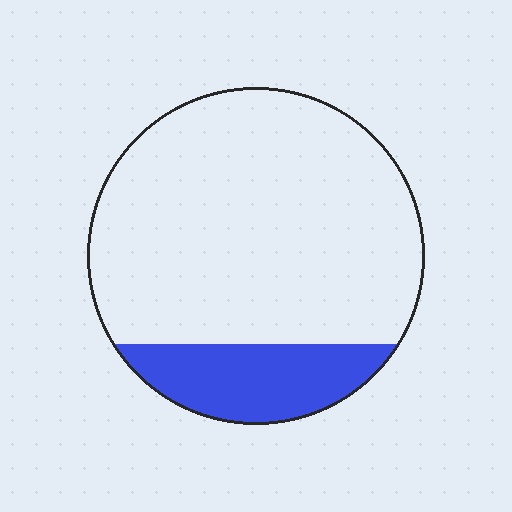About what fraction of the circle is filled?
About one fifth (1/5).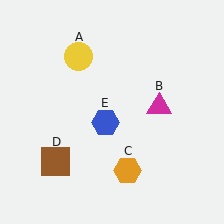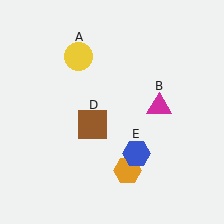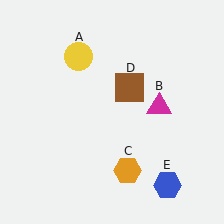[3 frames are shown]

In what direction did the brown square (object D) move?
The brown square (object D) moved up and to the right.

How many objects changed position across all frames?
2 objects changed position: brown square (object D), blue hexagon (object E).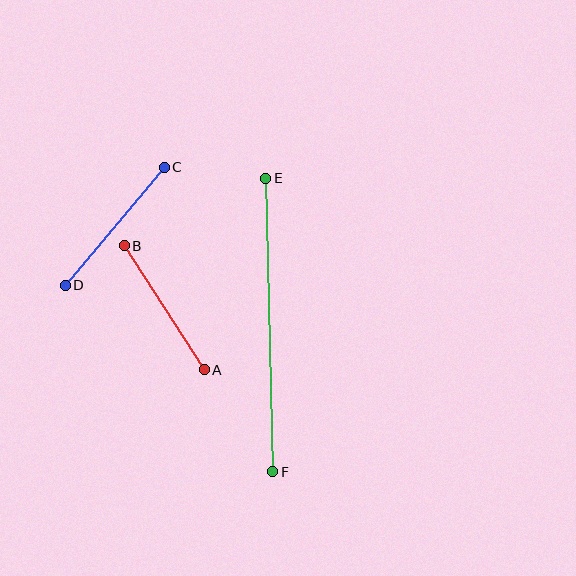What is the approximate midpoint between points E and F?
The midpoint is at approximately (269, 325) pixels.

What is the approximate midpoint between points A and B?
The midpoint is at approximately (164, 308) pixels.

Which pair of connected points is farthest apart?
Points E and F are farthest apart.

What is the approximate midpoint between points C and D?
The midpoint is at approximately (115, 226) pixels.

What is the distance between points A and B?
The distance is approximately 148 pixels.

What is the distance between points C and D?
The distance is approximately 154 pixels.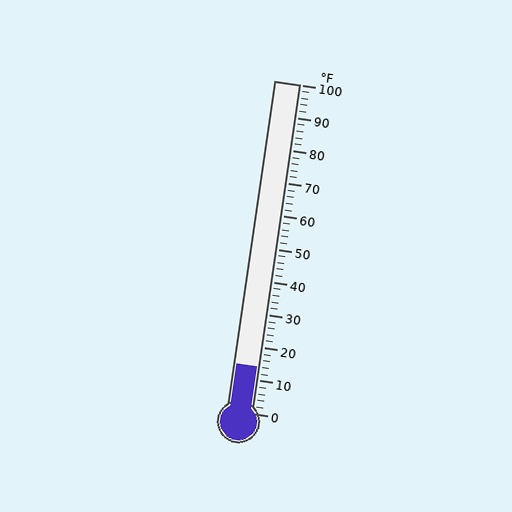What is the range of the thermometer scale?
The thermometer scale ranges from 0°F to 100°F.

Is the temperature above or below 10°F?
The temperature is above 10°F.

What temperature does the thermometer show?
The thermometer shows approximately 14°F.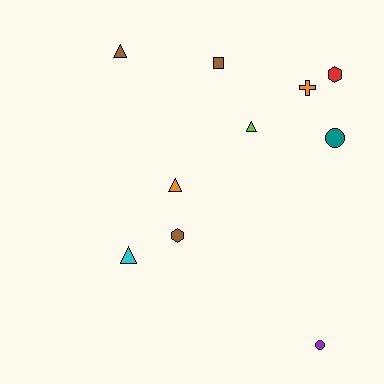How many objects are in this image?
There are 10 objects.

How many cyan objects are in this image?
There is 1 cyan object.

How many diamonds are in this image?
There are no diamonds.